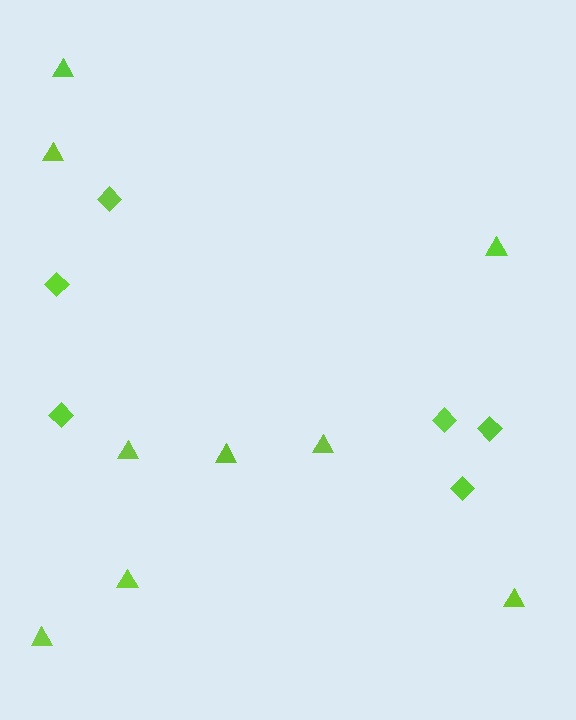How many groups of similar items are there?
There are 2 groups: one group of triangles (9) and one group of diamonds (6).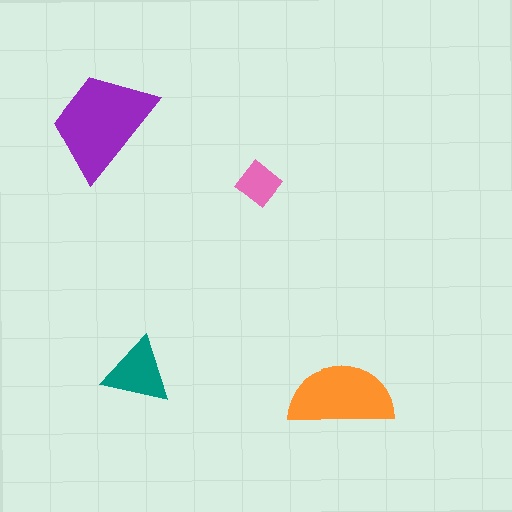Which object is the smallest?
The pink diamond.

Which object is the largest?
The purple trapezoid.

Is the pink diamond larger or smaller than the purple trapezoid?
Smaller.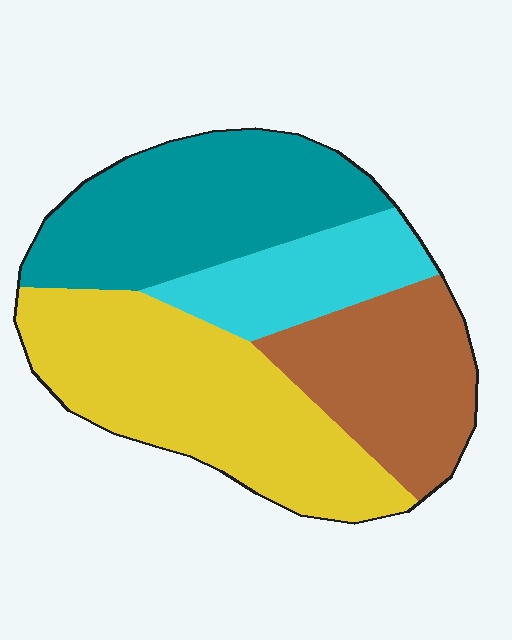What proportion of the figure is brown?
Brown takes up less than a quarter of the figure.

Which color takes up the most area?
Yellow, at roughly 35%.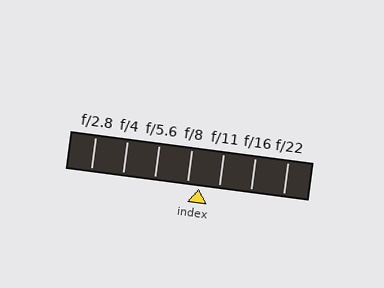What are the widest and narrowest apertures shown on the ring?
The widest aperture shown is f/2.8 and the narrowest is f/22.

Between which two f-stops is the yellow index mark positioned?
The index mark is between f/8 and f/11.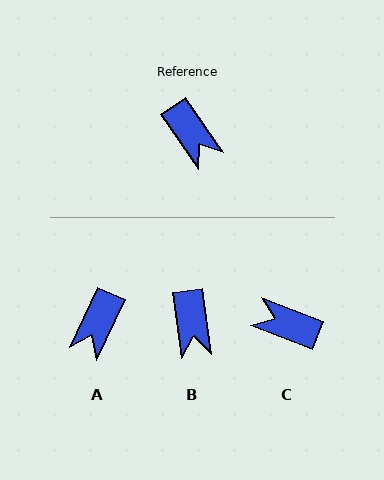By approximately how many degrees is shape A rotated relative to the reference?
Approximately 59 degrees clockwise.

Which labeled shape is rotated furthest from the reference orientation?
C, about 146 degrees away.